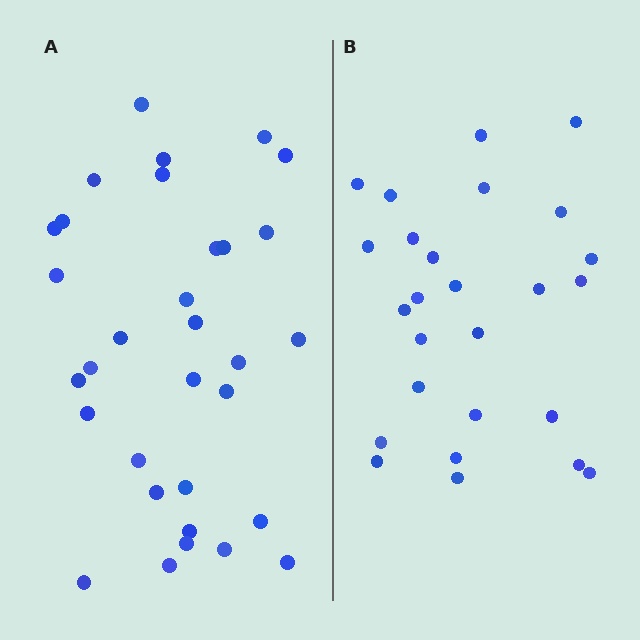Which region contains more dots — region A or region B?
Region A (the left region) has more dots.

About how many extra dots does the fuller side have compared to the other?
Region A has about 6 more dots than region B.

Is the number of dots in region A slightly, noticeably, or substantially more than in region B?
Region A has only slightly more — the two regions are fairly close. The ratio is roughly 1.2 to 1.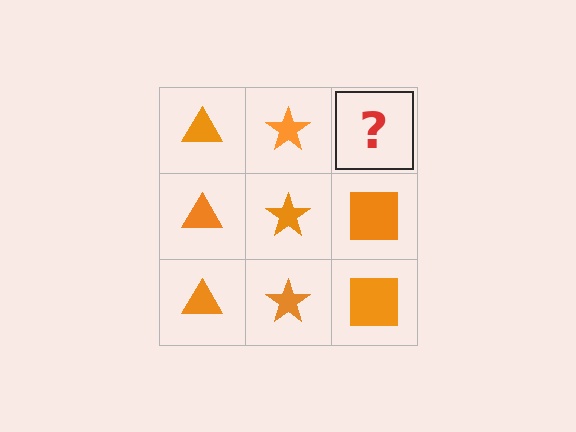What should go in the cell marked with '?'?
The missing cell should contain an orange square.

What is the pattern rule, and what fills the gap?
The rule is that each column has a consistent shape. The gap should be filled with an orange square.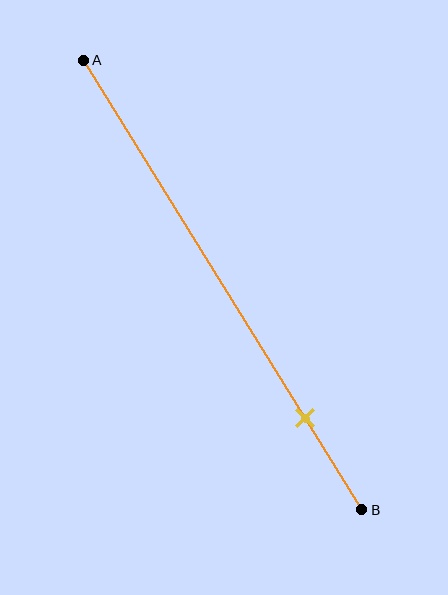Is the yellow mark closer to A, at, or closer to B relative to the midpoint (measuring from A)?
The yellow mark is closer to point B than the midpoint of segment AB.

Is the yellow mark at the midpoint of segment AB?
No, the mark is at about 80% from A, not at the 50% midpoint.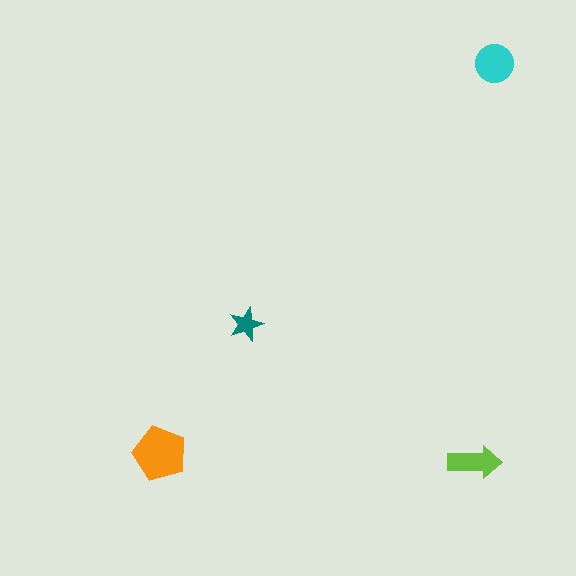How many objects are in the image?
There are 4 objects in the image.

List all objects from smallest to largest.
The teal star, the lime arrow, the cyan circle, the orange pentagon.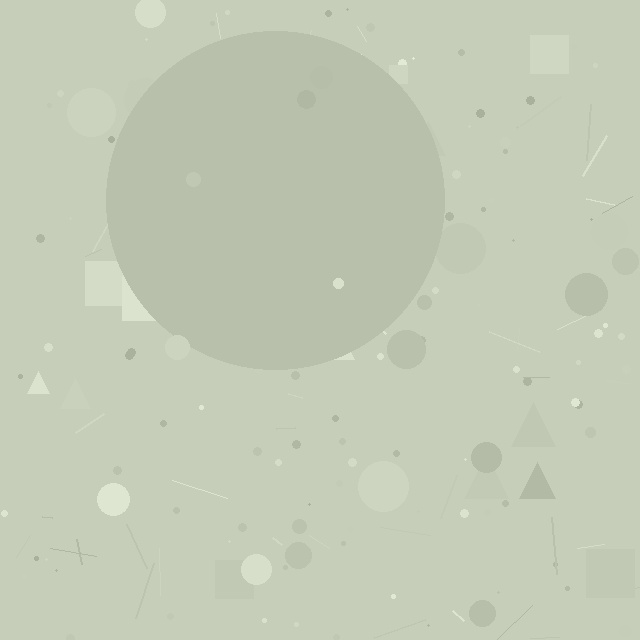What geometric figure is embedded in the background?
A circle is embedded in the background.